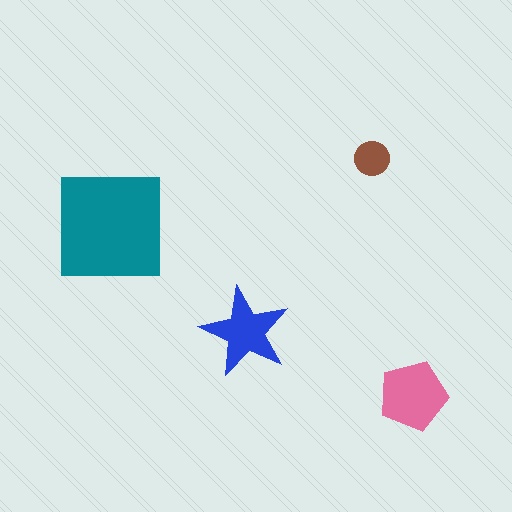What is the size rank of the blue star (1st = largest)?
3rd.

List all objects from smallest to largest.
The brown circle, the blue star, the pink pentagon, the teal square.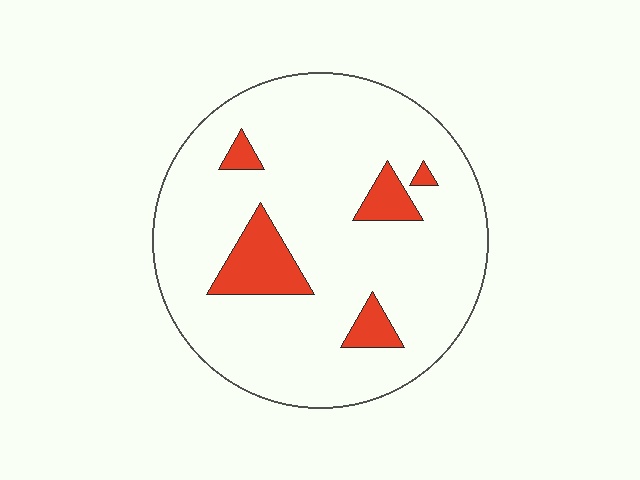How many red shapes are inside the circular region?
5.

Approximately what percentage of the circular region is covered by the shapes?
Approximately 10%.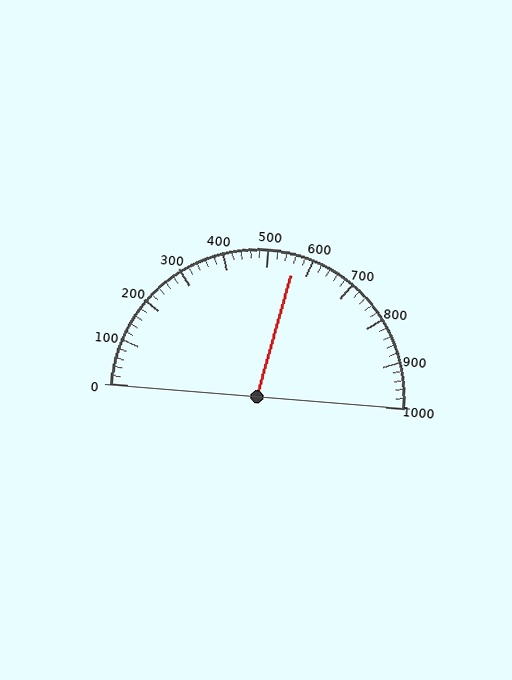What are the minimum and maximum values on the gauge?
The gauge ranges from 0 to 1000.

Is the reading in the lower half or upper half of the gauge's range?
The reading is in the upper half of the range (0 to 1000).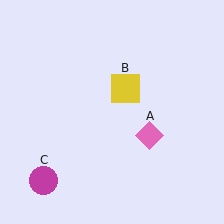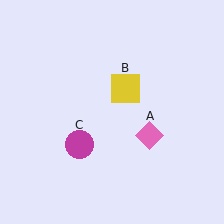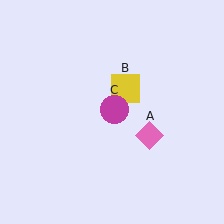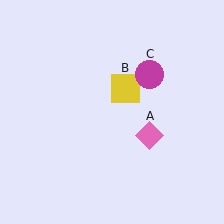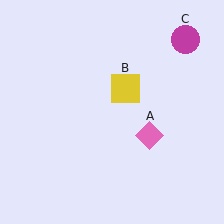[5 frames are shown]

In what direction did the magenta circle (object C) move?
The magenta circle (object C) moved up and to the right.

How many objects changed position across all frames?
1 object changed position: magenta circle (object C).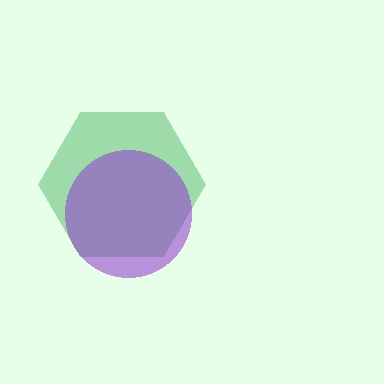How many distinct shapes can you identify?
There are 2 distinct shapes: a green hexagon, a purple circle.